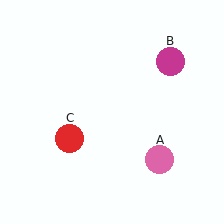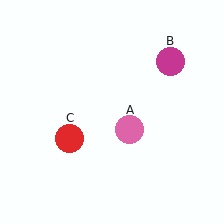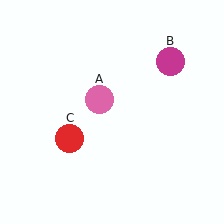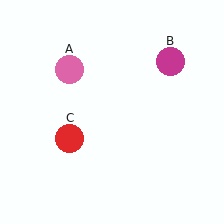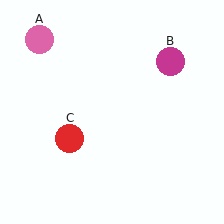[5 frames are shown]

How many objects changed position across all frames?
1 object changed position: pink circle (object A).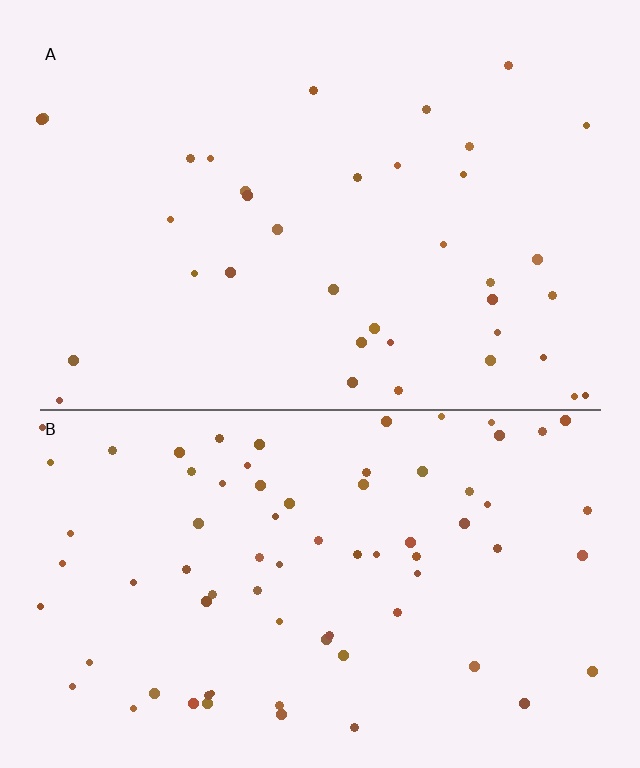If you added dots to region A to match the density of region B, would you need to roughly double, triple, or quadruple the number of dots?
Approximately double.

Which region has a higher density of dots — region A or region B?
B (the bottom).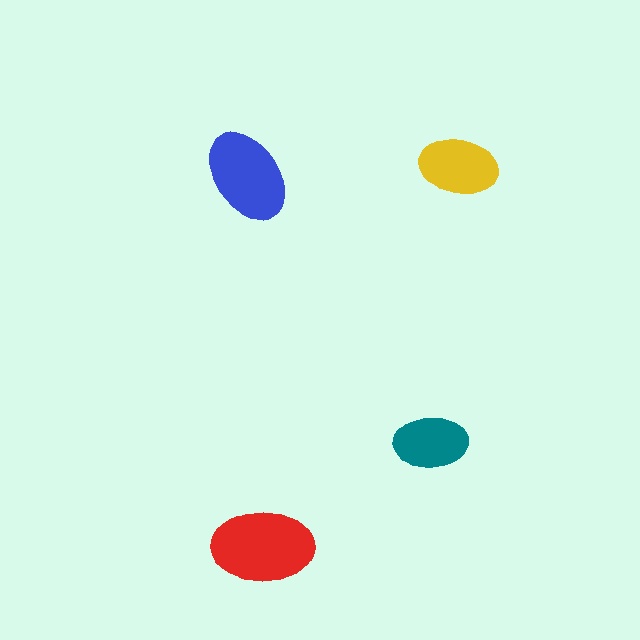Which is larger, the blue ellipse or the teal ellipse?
The blue one.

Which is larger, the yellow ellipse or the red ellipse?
The red one.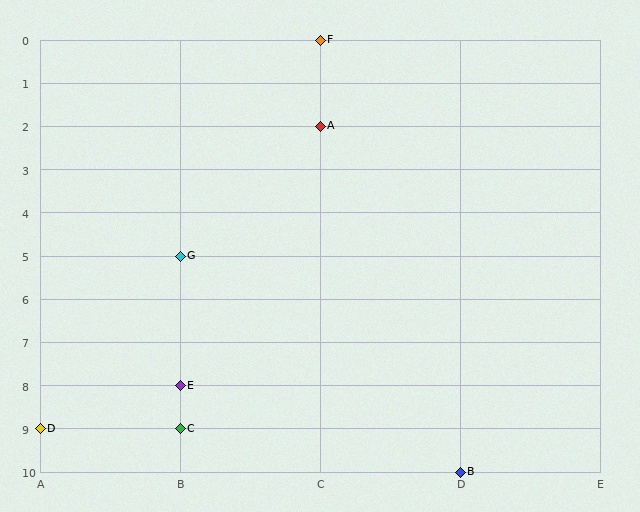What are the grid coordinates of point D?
Point D is at grid coordinates (A, 9).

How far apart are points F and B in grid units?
Points F and B are 1 column and 10 rows apart (about 10.0 grid units diagonally).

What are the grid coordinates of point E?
Point E is at grid coordinates (B, 8).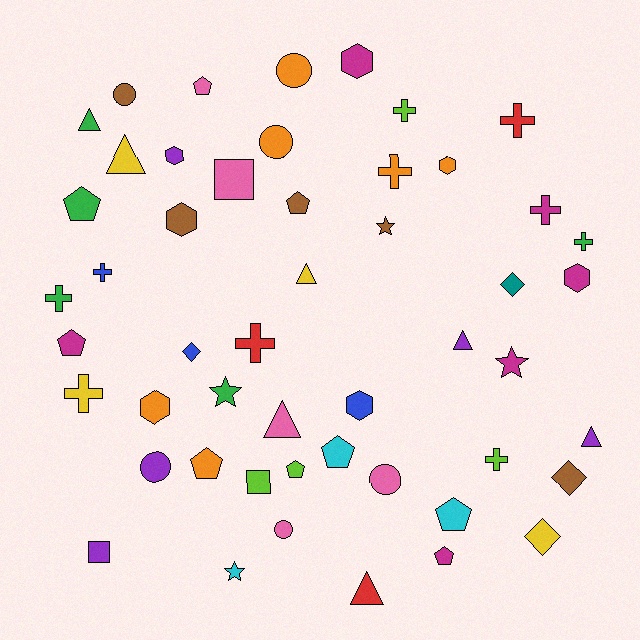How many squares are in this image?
There are 3 squares.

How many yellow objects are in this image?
There are 4 yellow objects.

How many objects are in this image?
There are 50 objects.